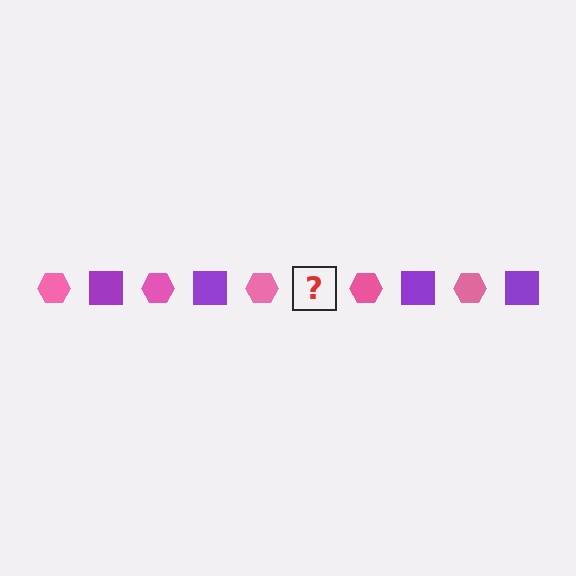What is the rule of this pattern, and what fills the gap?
The rule is that the pattern alternates between pink hexagon and purple square. The gap should be filled with a purple square.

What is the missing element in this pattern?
The missing element is a purple square.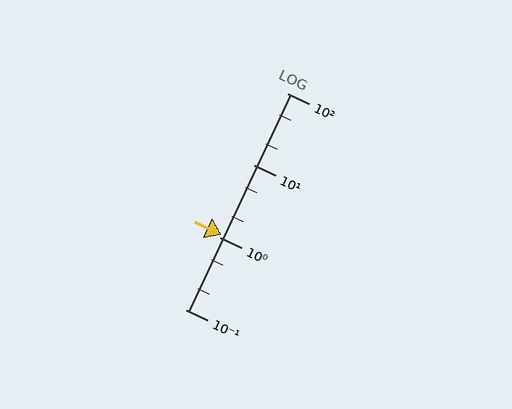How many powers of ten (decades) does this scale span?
The scale spans 3 decades, from 0.1 to 100.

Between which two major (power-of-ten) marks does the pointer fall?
The pointer is between 1 and 10.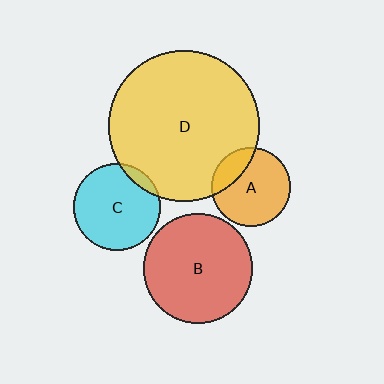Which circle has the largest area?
Circle D (yellow).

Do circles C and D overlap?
Yes.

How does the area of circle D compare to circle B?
Approximately 1.9 times.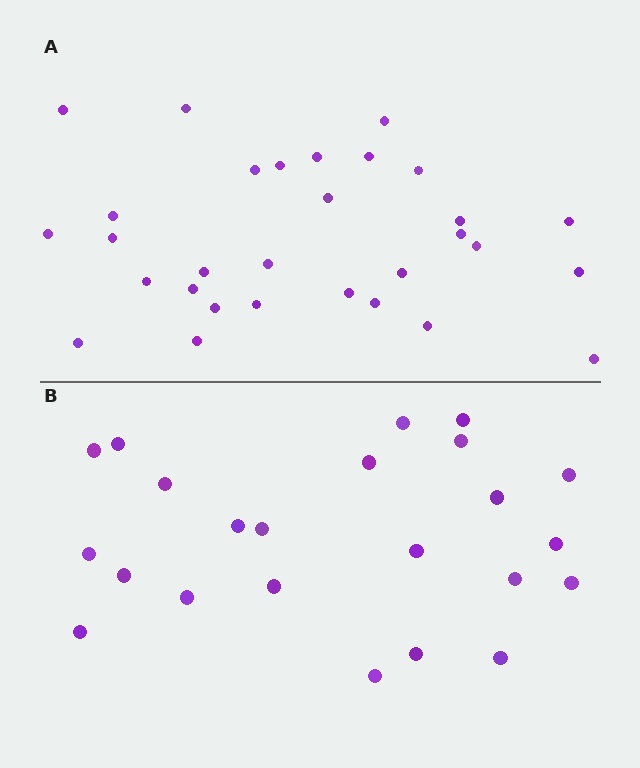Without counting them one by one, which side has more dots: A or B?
Region A (the top region) has more dots.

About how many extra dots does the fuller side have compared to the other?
Region A has roughly 8 or so more dots than region B.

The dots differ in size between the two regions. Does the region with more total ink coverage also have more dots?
No. Region B has more total ink coverage because its dots are larger, but region A actually contains more individual dots. Total area can be misleading — the number of items is what matters here.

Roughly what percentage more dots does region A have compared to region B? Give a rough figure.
About 30% more.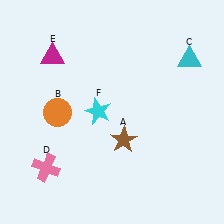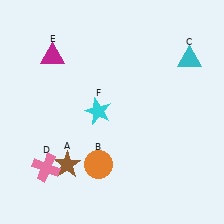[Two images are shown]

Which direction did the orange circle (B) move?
The orange circle (B) moved down.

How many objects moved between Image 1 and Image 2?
2 objects moved between the two images.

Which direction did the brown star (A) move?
The brown star (A) moved left.